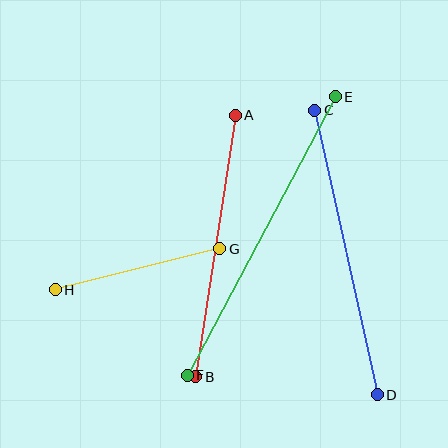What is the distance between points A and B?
The distance is approximately 265 pixels.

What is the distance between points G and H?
The distance is approximately 169 pixels.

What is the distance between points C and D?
The distance is approximately 291 pixels.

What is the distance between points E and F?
The distance is approximately 316 pixels.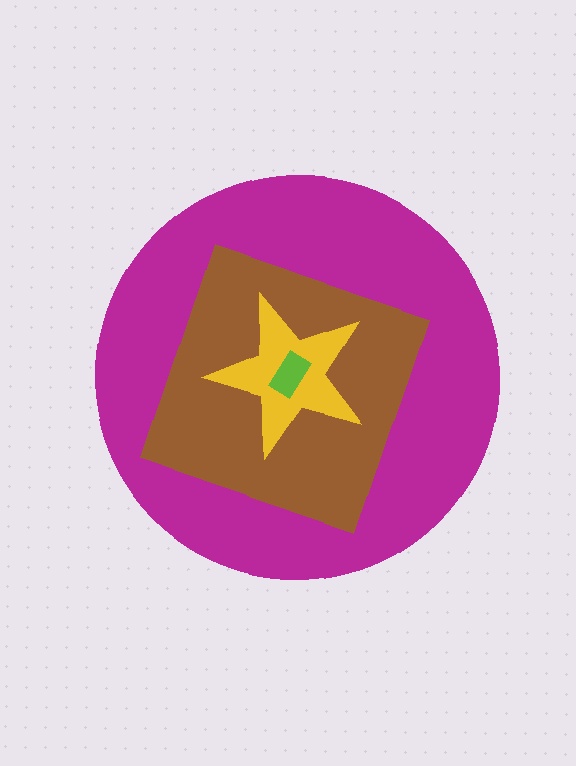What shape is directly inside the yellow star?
The lime rectangle.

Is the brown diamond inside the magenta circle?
Yes.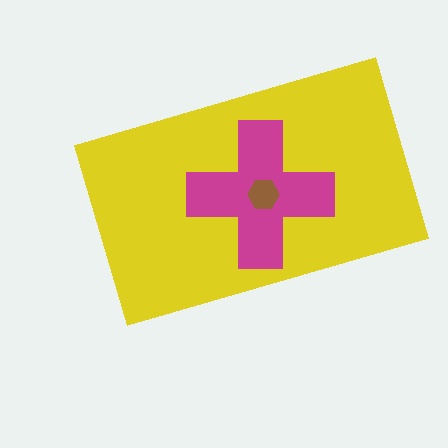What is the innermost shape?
The brown hexagon.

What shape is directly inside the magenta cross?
The brown hexagon.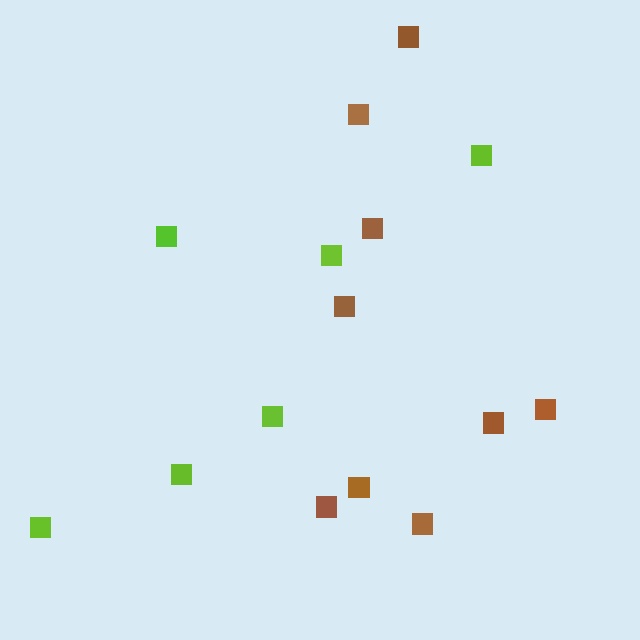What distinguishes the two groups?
There are 2 groups: one group of lime squares (6) and one group of brown squares (9).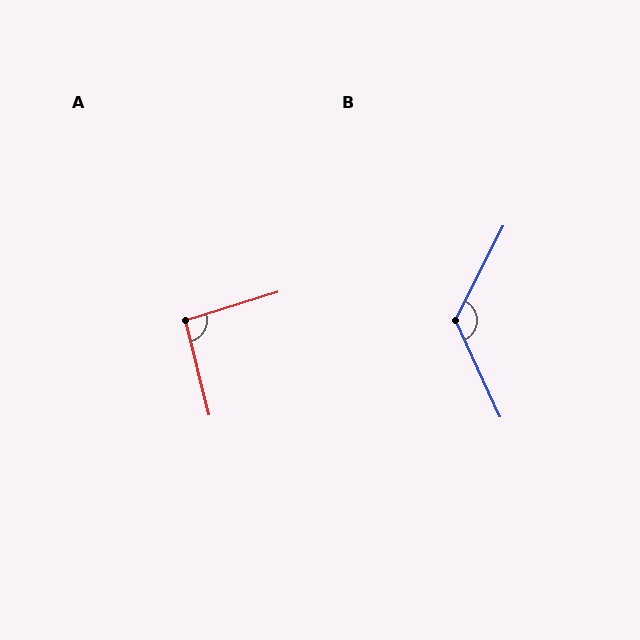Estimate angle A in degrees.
Approximately 93 degrees.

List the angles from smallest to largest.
A (93°), B (128°).